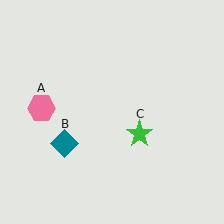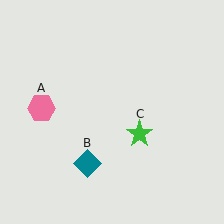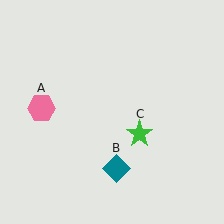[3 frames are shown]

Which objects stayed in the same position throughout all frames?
Pink hexagon (object A) and green star (object C) remained stationary.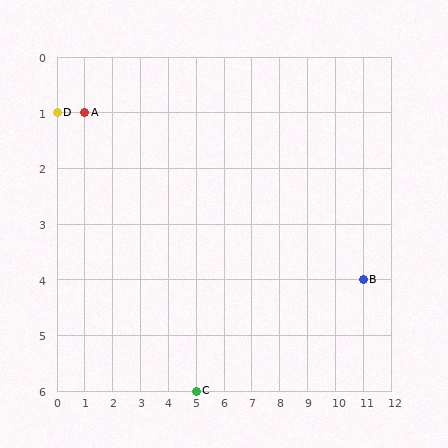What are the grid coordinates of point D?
Point D is at grid coordinates (0, 1).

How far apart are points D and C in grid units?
Points D and C are 5 columns and 5 rows apart (about 7.1 grid units diagonally).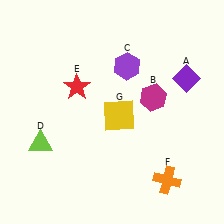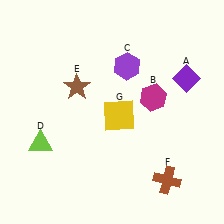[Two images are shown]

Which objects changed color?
E changed from red to brown. F changed from orange to brown.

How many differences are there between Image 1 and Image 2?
There are 2 differences between the two images.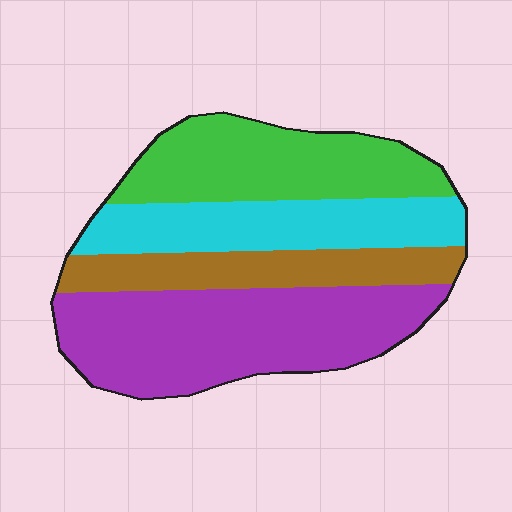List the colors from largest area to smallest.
From largest to smallest: purple, green, cyan, brown.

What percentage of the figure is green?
Green takes up about one quarter (1/4) of the figure.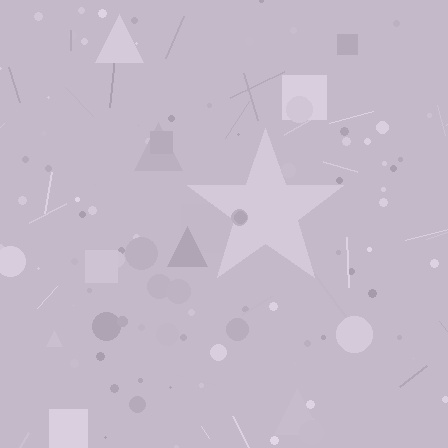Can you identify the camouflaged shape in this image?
The camouflaged shape is a star.